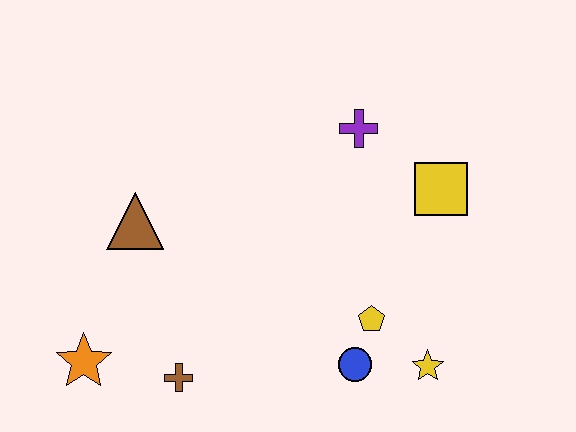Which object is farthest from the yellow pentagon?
The orange star is farthest from the yellow pentagon.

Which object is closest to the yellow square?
The purple cross is closest to the yellow square.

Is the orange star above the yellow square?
No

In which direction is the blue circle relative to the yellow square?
The blue circle is below the yellow square.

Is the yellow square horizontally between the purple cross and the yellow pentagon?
No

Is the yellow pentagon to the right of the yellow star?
No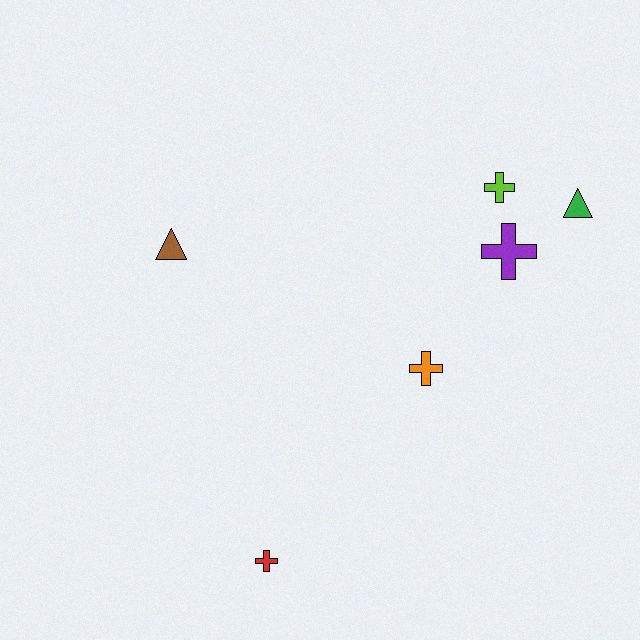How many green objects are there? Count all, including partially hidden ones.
There is 1 green object.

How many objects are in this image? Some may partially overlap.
There are 6 objects.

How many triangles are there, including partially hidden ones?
There are 2 triangles.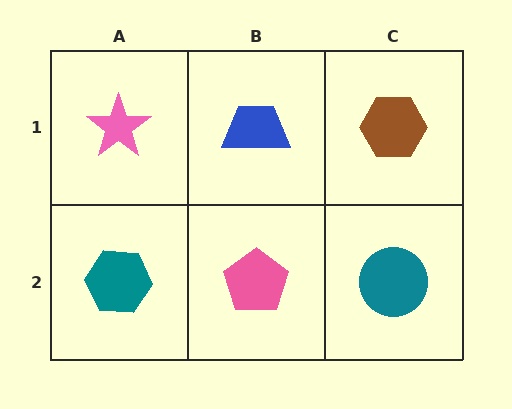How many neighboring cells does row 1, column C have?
2.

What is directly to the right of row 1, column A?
A blue trapezoid.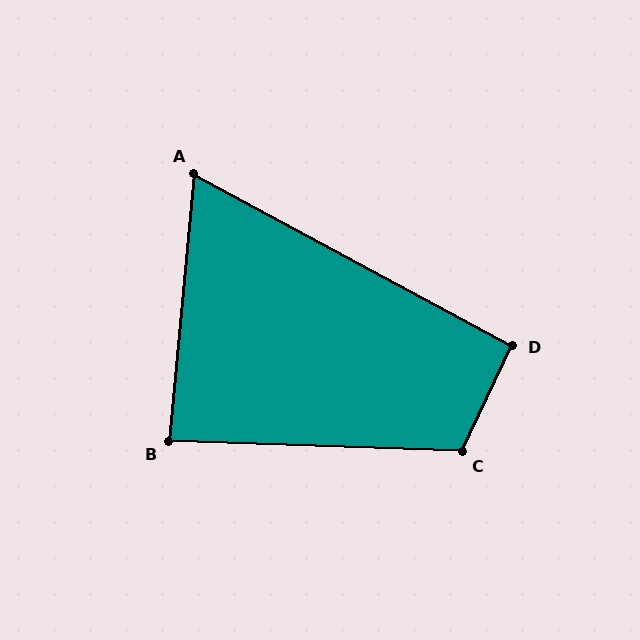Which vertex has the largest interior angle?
C, at approximately 113 degrees.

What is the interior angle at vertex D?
Approximately 93 degrees (approximately right).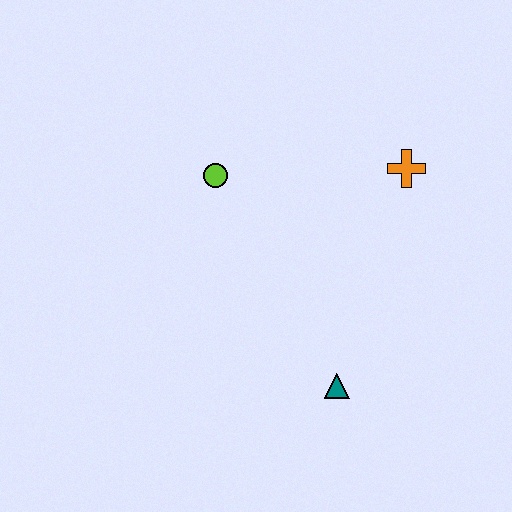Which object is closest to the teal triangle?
The orange cross is closest to the teal triangle.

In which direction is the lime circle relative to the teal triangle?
The lime circle is above the teal triangle.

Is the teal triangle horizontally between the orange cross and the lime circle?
Yes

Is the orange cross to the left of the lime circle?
No